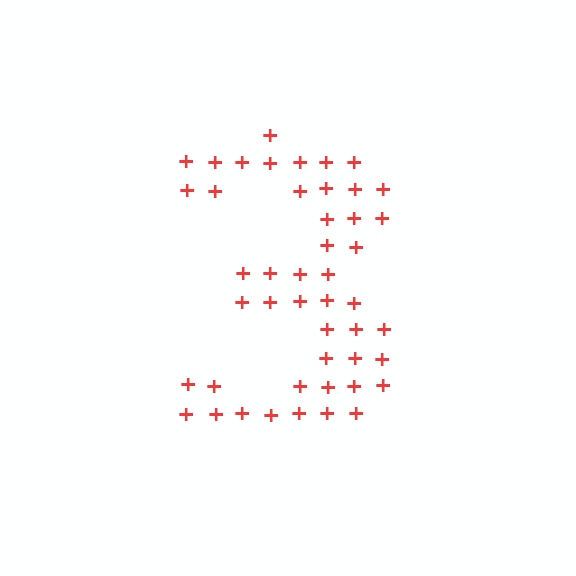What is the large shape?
The large shape is the digit 3.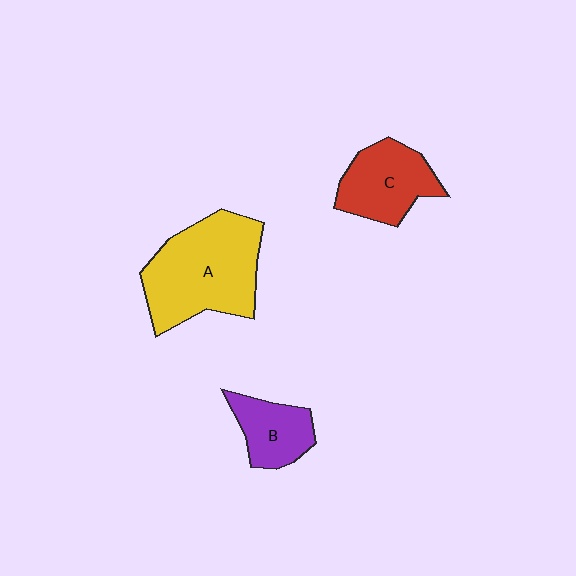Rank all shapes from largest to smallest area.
From largest to smallest: A (yellow), C (red), B (purple).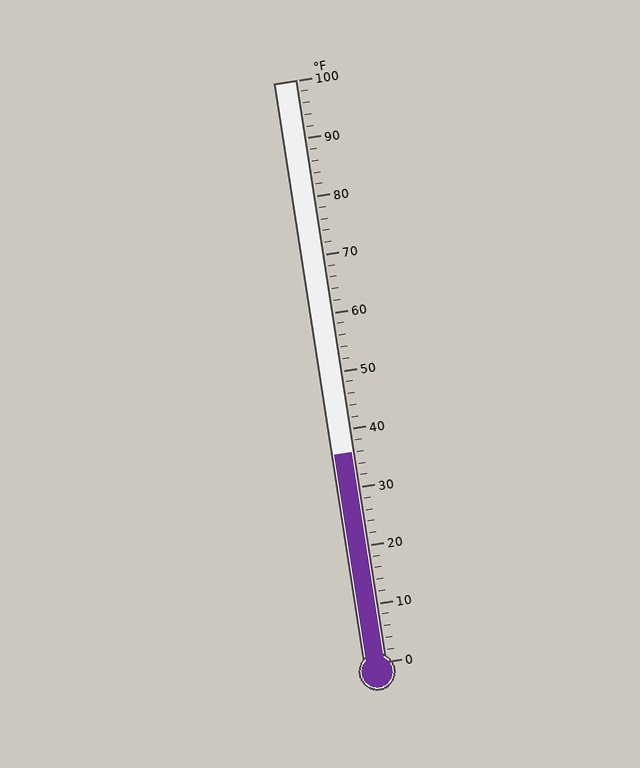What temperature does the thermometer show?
The thermometer shows approximately 36°F.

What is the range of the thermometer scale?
The thermometer scale ranges from 0°F to 100°F.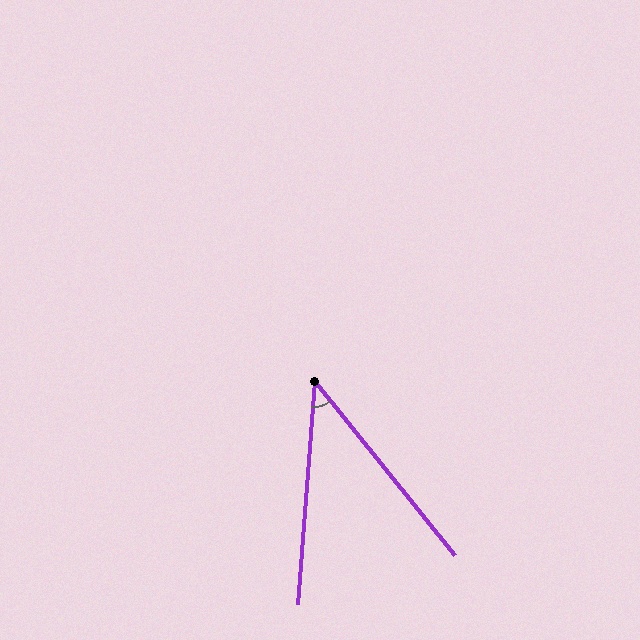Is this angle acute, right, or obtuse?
It is acute.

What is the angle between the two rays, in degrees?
Approximately 43 degrees.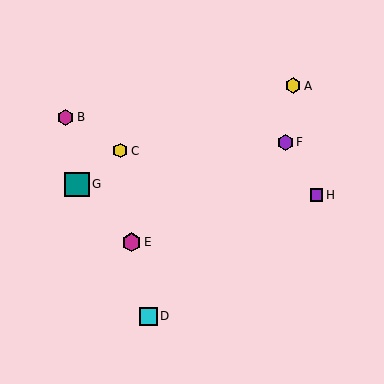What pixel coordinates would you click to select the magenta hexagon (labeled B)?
Click at (66, 117) to select the magenta hexagon B.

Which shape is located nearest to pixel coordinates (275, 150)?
The purple hexagon (labeled F) at (285, 142) is nearest to that location.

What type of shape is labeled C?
Shape C is a yellow hexagon.